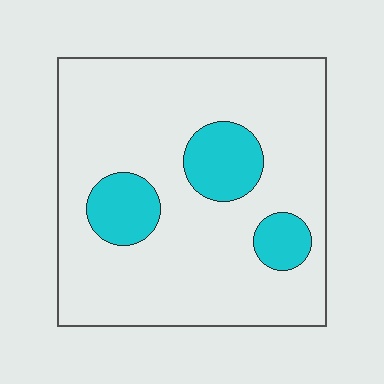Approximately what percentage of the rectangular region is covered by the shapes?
Approximately 15%.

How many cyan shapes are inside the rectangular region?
3.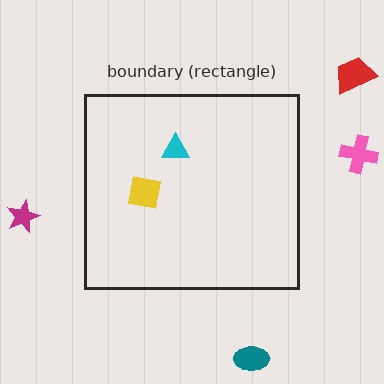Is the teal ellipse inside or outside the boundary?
Outside.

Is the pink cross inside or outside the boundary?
Outside.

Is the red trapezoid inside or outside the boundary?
Outside.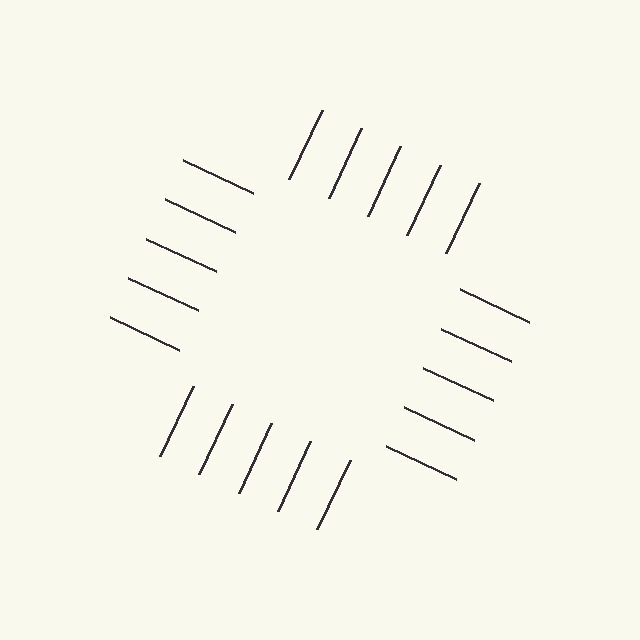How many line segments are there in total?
20 — 5 along each of the 4 edges.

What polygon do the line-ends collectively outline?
An illusory square — the line segments terminate on its edges but no continuous stroke is drawn.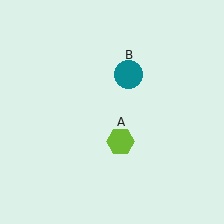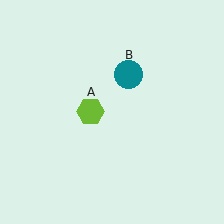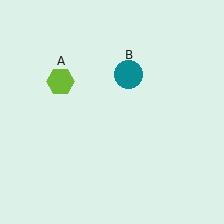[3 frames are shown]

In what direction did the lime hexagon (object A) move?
The lime hexagon (object A) moved up and to the left.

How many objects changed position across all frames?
1 object changed position: lime hexagon (object A).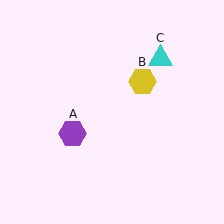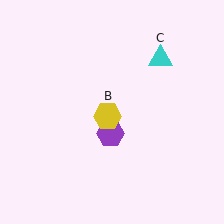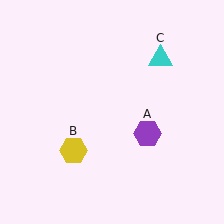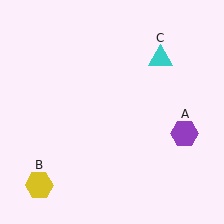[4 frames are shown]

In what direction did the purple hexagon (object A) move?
The purple hexagon (object A) moved right.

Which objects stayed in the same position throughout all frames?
Cyan triangle (object C) remained stationary.